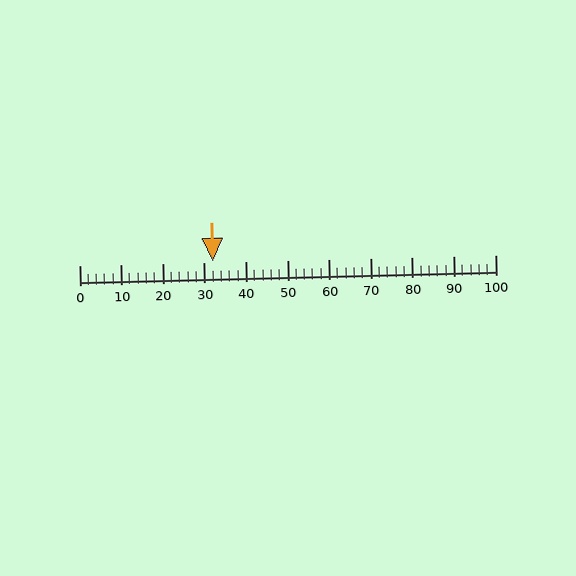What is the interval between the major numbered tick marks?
The major tick marks are spaced 10 units apart.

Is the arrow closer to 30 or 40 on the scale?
The arrow is closer to 30.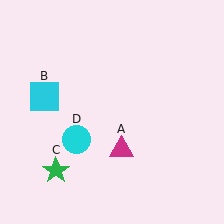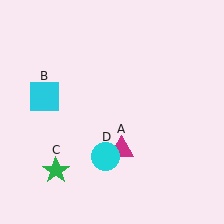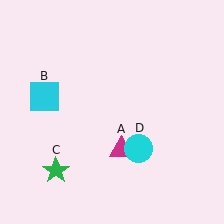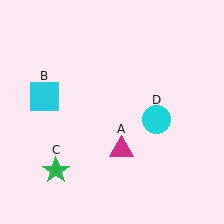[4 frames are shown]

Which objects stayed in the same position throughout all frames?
Magenta triangle (object A) and cyan square (object B) and green star (object C) remained stationary.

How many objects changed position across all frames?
1 object changed position: cyan circle (object D).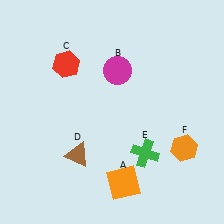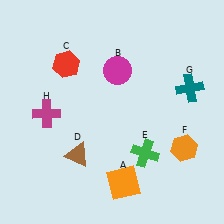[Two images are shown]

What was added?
A teal cross (G), a magenta cross (H) were added in Image 2.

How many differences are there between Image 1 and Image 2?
There are 2 differences between the two images.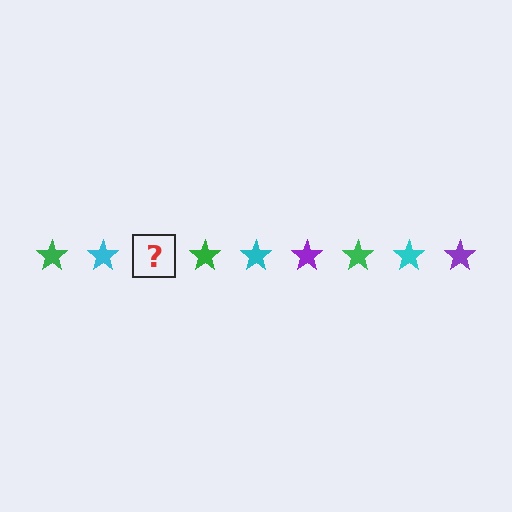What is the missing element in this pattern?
The missing element is a purple star.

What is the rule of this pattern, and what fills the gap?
The rule is that the pattern cycles through green, cyan, purple stars. The gap should be filled with a purple star.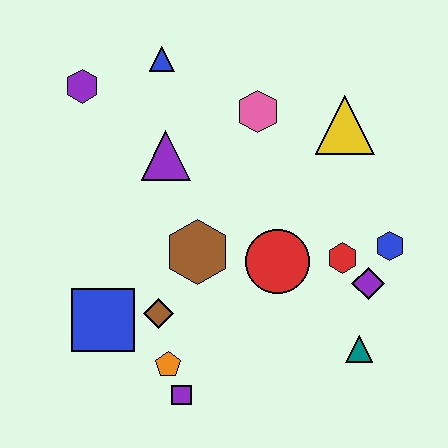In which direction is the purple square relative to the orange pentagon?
The purple square is below the orange pentagon.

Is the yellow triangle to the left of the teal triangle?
Yes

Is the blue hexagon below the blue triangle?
Yes